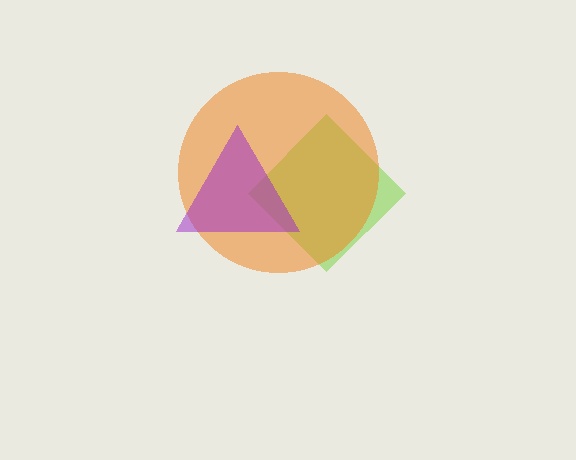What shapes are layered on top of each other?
The layered shapes are: a lime diamond, an orange circle, a purple triangle.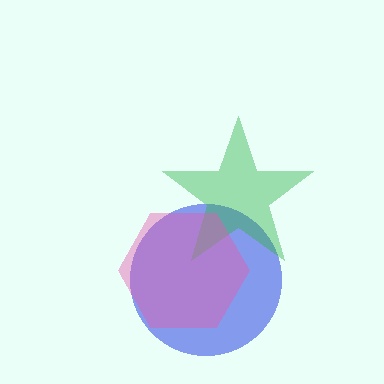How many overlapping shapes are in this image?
There are 3 overlapping shapes in the image.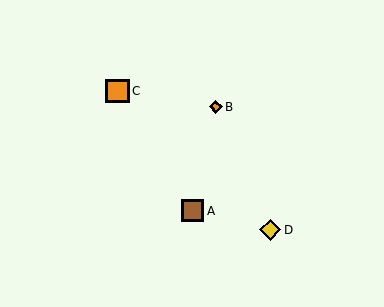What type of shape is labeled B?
Shape B is an orange diamond.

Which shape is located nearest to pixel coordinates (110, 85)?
The orange square (labeled C) at (118, 91) is nearest to that location.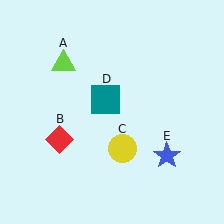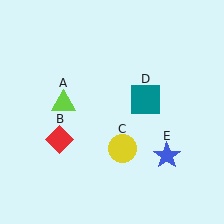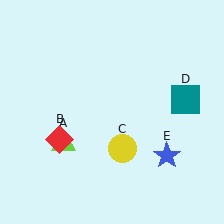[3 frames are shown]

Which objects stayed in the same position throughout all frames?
Red diamond (object B) and yellow circle (object C) and blue star (object E) remained stationary.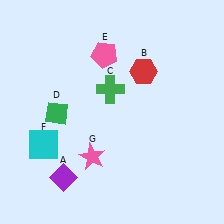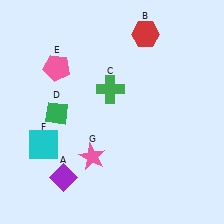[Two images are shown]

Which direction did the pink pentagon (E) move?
The pink pentagon (E) moved left.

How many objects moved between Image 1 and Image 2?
2 objects moved between the two images.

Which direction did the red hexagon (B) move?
The red hexagon (B) moved up.